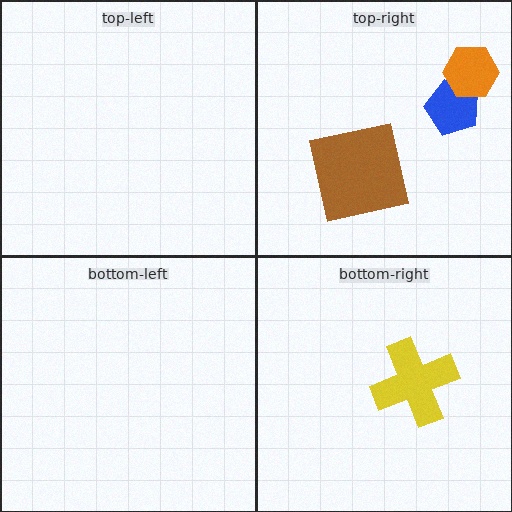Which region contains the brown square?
The top-right region.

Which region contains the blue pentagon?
The top-right region.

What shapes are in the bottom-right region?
The yellow cross.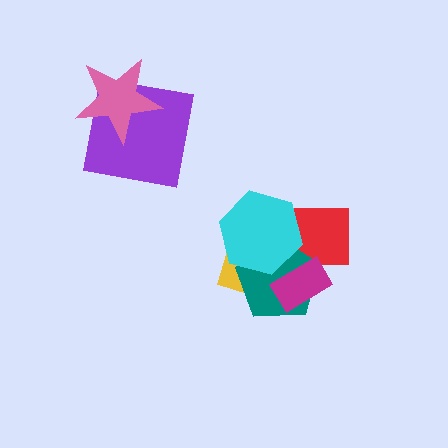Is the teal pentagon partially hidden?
Yes, it is partially covered by another shape.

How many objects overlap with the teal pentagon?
4 objects overlap with the teal pentagon.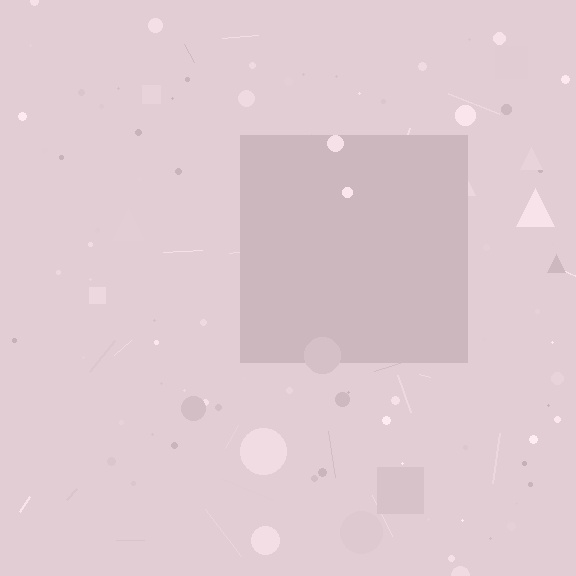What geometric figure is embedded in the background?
A square is embedded in the background.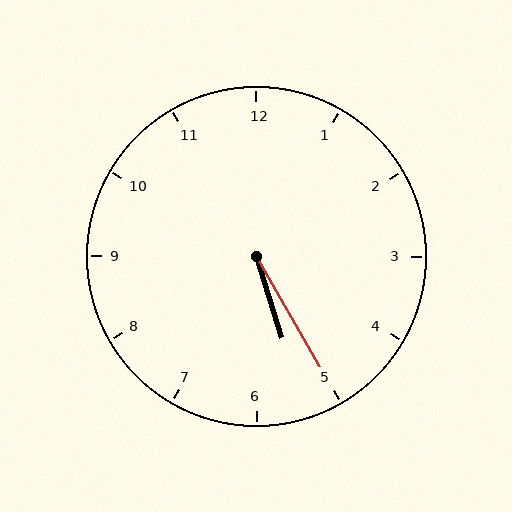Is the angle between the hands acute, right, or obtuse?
It is acute.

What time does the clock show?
5:25.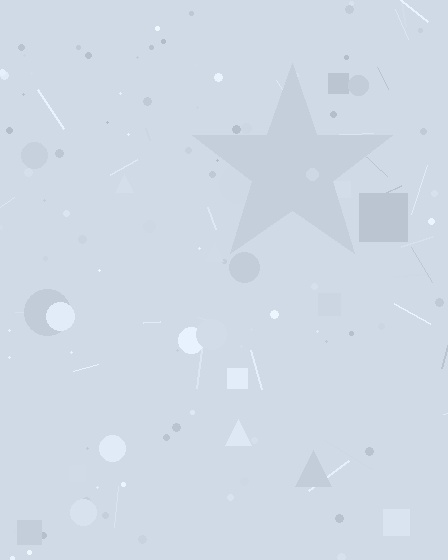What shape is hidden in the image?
A star is hidden in the image.